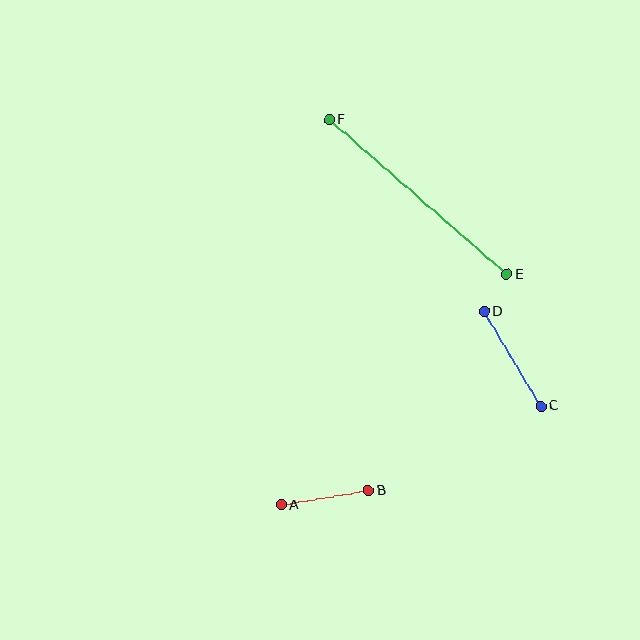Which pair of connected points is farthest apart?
Points E and F are farthest apart.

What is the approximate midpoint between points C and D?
The midpoint is at approximately (513, 359) pixels.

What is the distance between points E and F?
The distance is approximately 235 pixels.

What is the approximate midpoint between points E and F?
The midpoint is at approximately (418, 197) pixels.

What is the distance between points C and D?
The distance is approximately 110 pixels.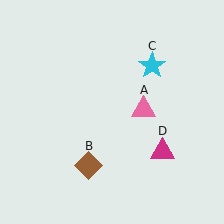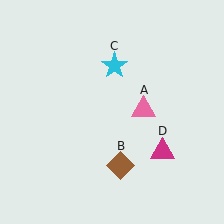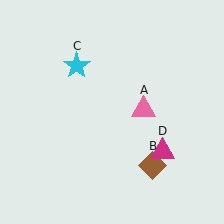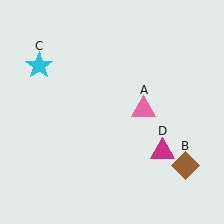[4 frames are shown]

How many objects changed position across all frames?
2 objects changed position: brown diamond (object B), cyan star (object C).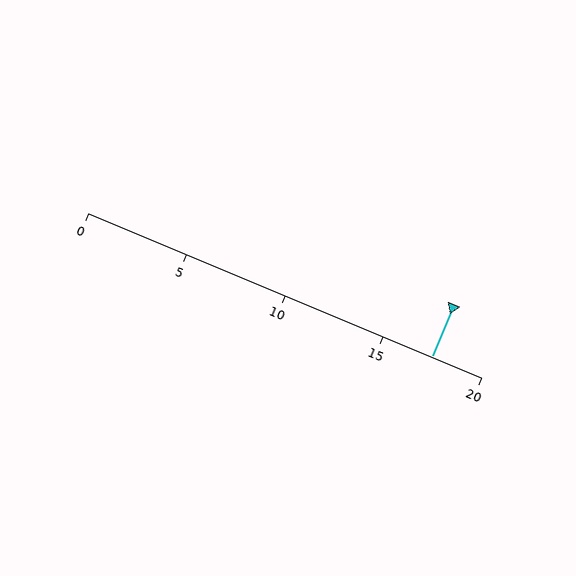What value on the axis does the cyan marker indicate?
The marker indicates approximately 17.5.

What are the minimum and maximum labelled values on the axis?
The axis runs from 0 to 20.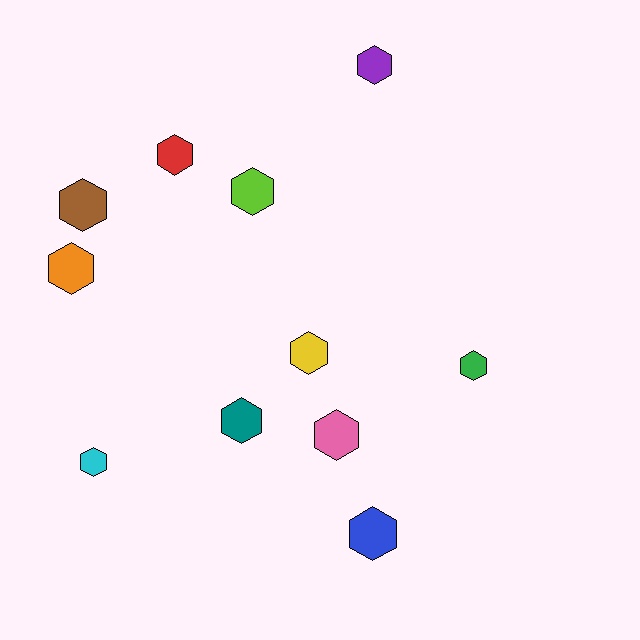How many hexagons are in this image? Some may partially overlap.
There are 11 hexagons.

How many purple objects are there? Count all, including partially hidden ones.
There is 1 purple object.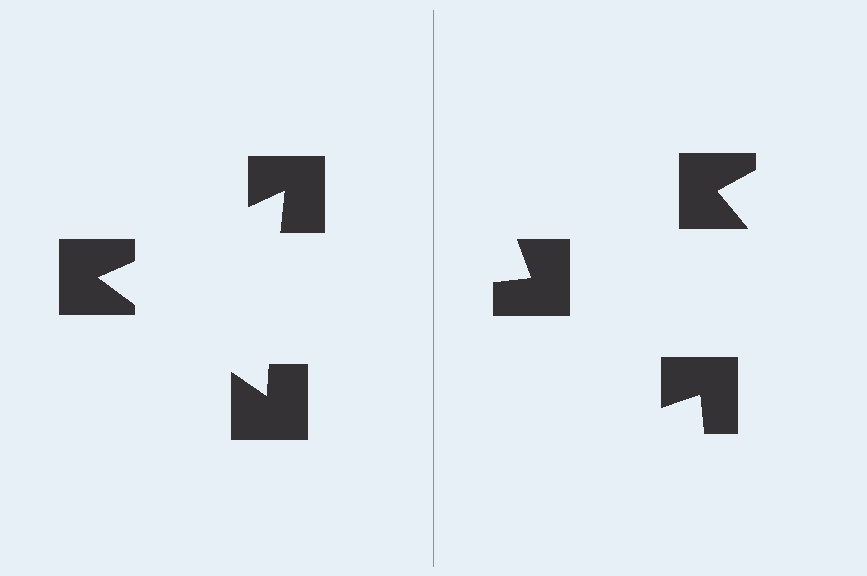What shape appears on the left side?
An illusory triangle.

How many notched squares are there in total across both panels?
6 — 3 on each side.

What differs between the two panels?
The notched squares are positioned identically on both sides; only the wedge orientations differ. On the left they align to a triangle; on the right they are misaligned.